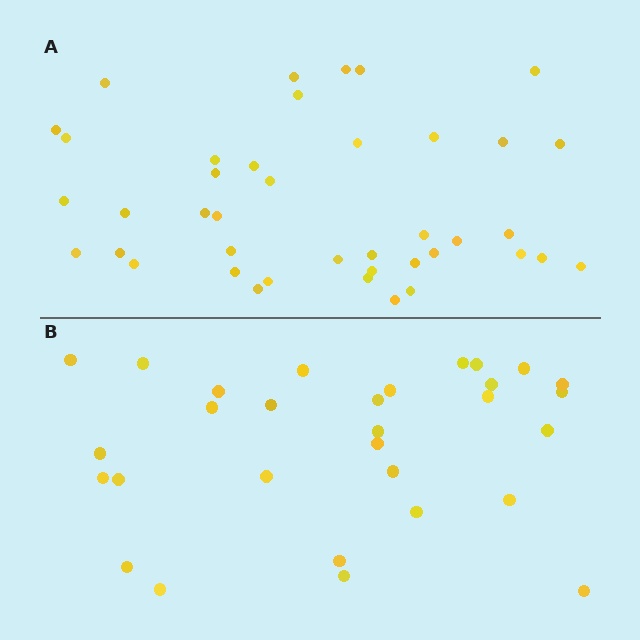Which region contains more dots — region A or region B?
Region A (the top region) has more dots.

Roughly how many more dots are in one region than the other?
Region A has roughly 12 or so more dots than region B.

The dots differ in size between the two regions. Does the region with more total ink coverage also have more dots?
No. Region B has more total ink coverage because its dots are larger, but region A actually contains more individual dots. Total area can be misleading — the number of items is what matters here.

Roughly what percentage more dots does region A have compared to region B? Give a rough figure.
About 35% more.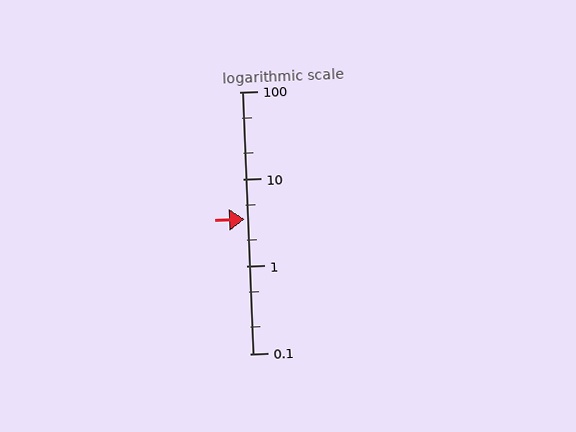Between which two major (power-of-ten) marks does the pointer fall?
The pointer is between 1 and 10.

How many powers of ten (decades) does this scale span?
The scale spans 3 decades, from 0.1 to 100.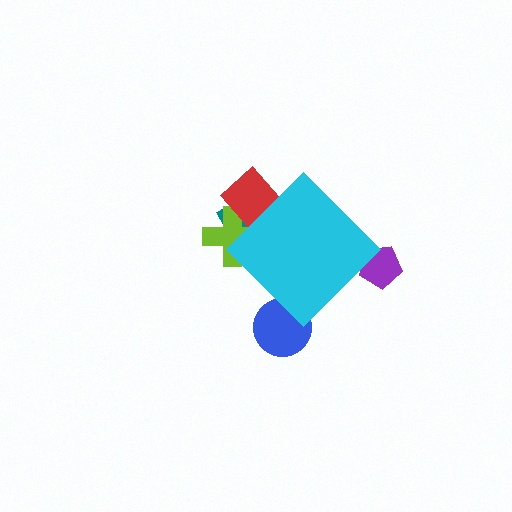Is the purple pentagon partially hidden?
Yes, the purple pentagon is partially hidden behind the cyan diamond.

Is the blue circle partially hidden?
Yes, the blue circle is partially hidden behind the cyan diamond.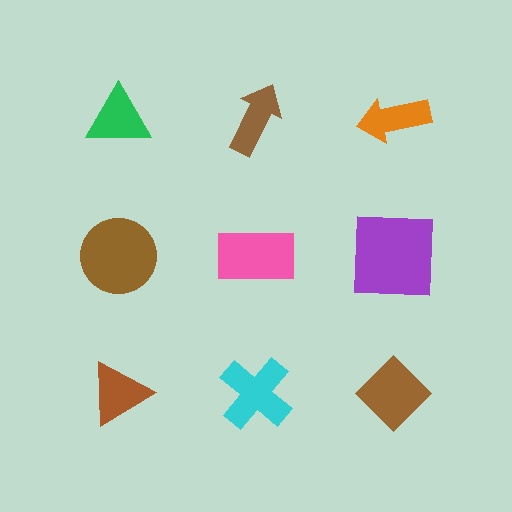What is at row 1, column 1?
A green triangle.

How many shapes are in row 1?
3 shapes.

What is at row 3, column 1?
A brown triangle.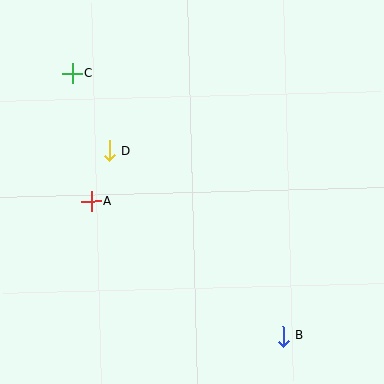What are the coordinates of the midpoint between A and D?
The midpoint between A and D is at (100, 176).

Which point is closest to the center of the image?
Point D at (109, 151) is closest to the center.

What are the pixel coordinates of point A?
Point A is at (91, 201).